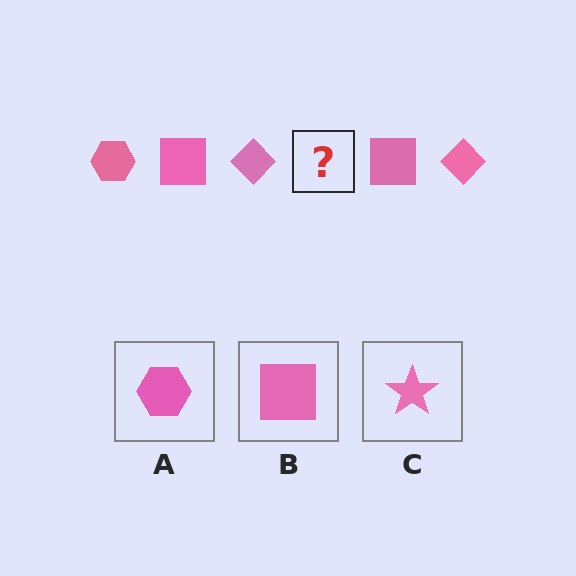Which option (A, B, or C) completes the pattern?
A.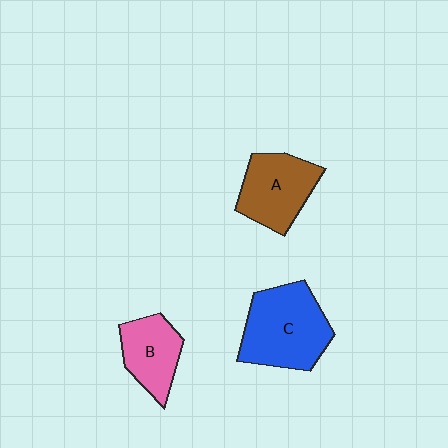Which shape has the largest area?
Shape C (blue).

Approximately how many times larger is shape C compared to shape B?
Approximately 1.6 times.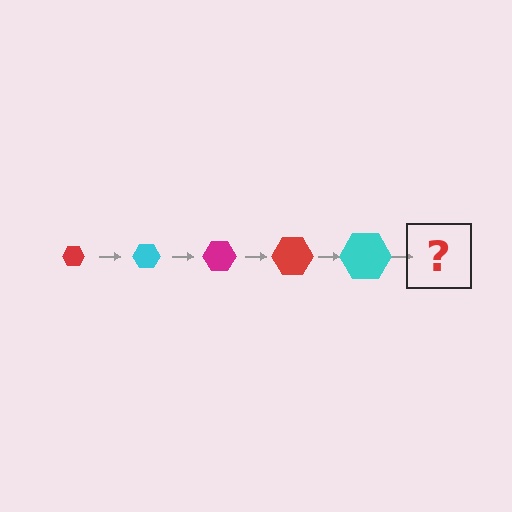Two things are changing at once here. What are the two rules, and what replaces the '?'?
The two rules are that the hexagon grows larger each step and the color cycles through red, cyan, and magenta. The '?' should be a magenta hexagon, larger than the previous one.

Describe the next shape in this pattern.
It should be a magenta hexagon, larger than the previous one.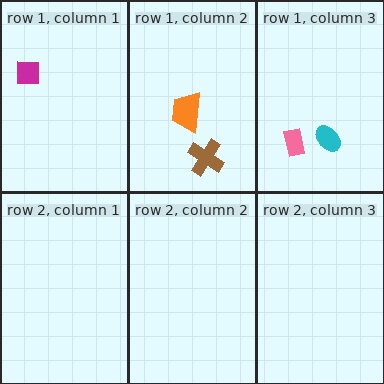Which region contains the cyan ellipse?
The row 1, column 3 region.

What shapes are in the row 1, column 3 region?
The pink rectangle, the cyan ellipse.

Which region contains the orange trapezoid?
The row 1, column 2 region.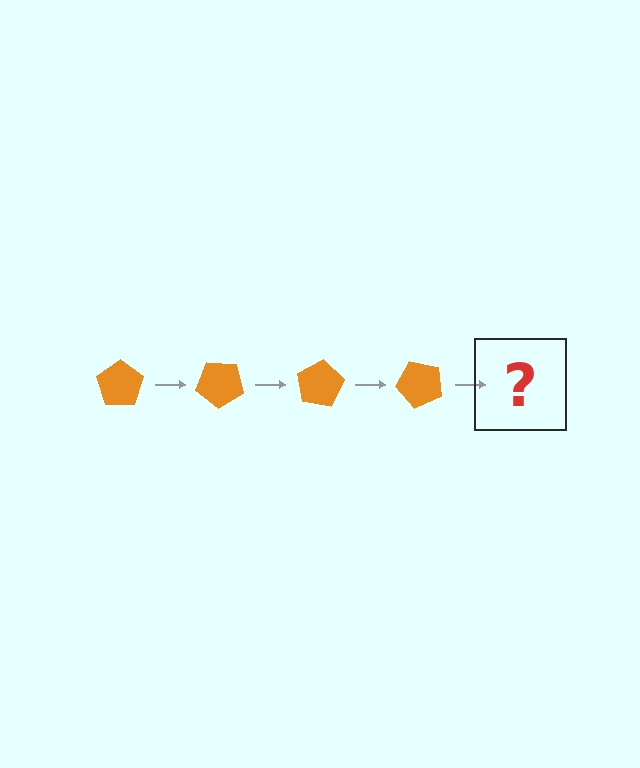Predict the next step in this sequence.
The next step is an orange pentagon rotated 160 degrees.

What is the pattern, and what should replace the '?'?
The pattern is that the pentagon rotates 40 degrees each step. The '?' should be an orange pentagon rotated 160 degrees.